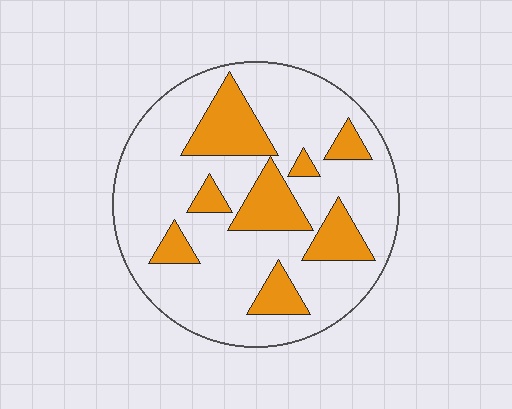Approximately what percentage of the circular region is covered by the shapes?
Approximately 25%.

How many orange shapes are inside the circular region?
8.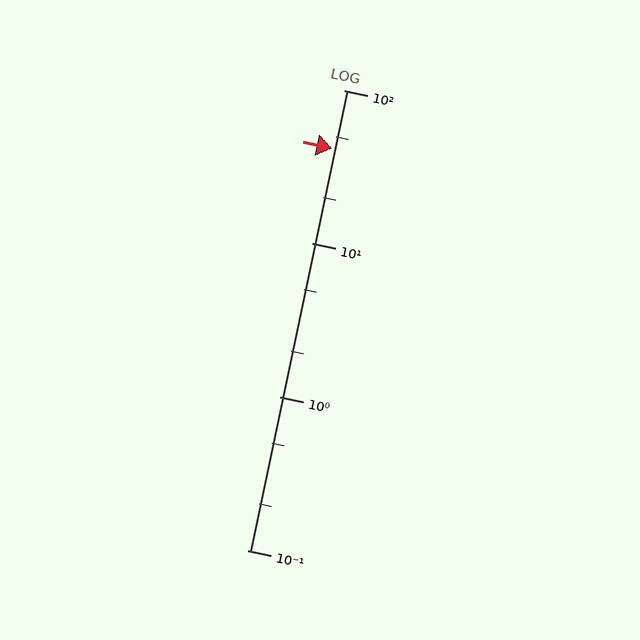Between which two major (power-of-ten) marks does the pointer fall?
The pointer is between 10 and 100.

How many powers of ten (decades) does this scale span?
The scale spans 3 decades, from 0.1 to 100.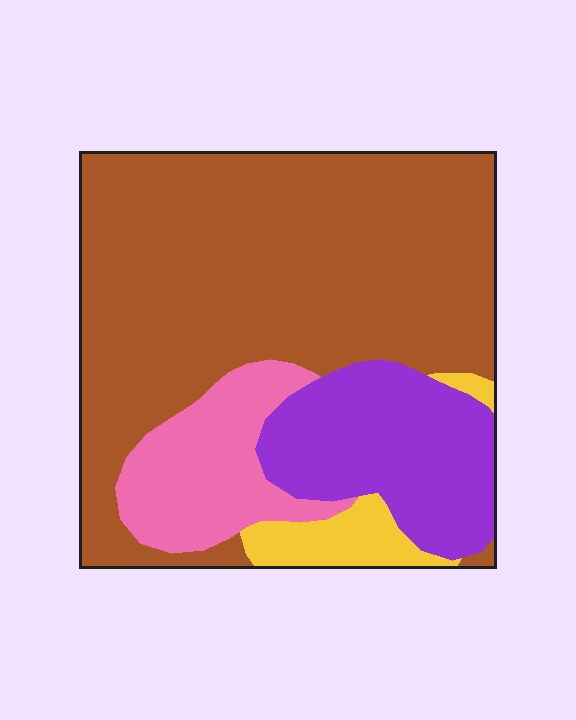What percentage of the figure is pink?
Pink covers 13% of the figure.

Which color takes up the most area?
Brown, at roughly 60%.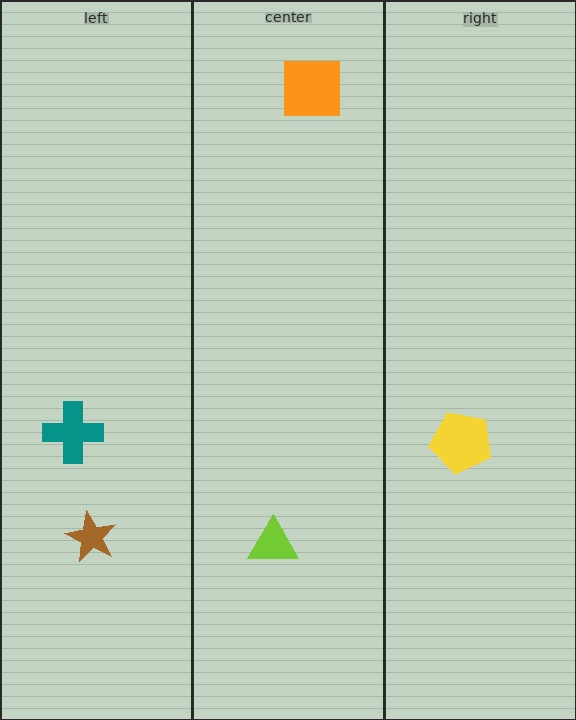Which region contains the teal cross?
The left region.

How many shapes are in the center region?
2.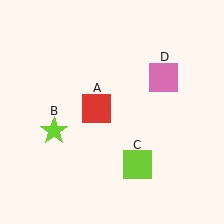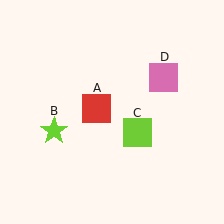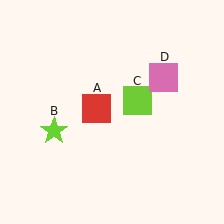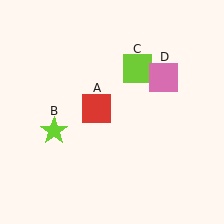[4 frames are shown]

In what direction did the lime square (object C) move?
The lime square (object C) moved up.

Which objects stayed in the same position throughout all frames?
Red square (object A) and lime star (object B) and pink square (object D) remained stationary.